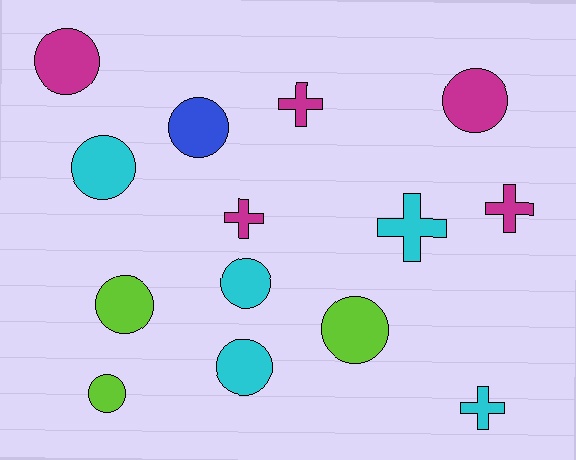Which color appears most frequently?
Magenta, with 5 objects.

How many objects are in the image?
There are 14 objects.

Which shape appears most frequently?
Circle, with 9 objects.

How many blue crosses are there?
There are no blue crosses.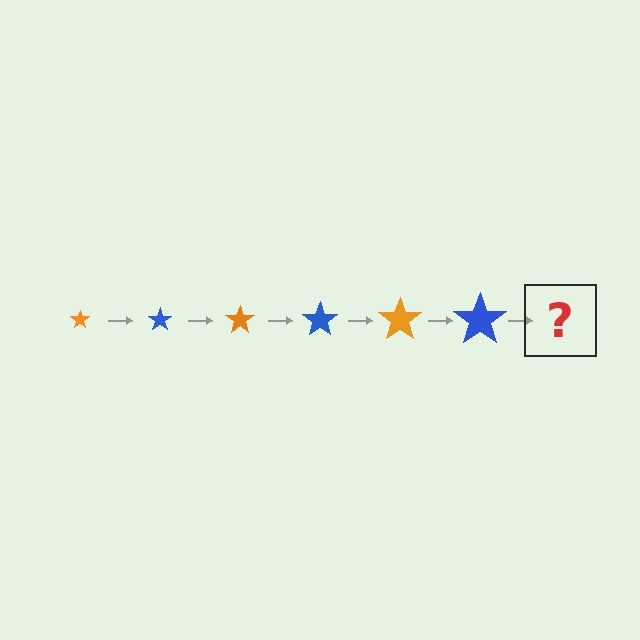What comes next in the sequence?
The next element should be an orange star, larger than the previous one.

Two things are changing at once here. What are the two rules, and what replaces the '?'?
The two rules are that the star grows larger each step and the color cycles through orange and blue. The '?' should be an orange star, larger than the previous one.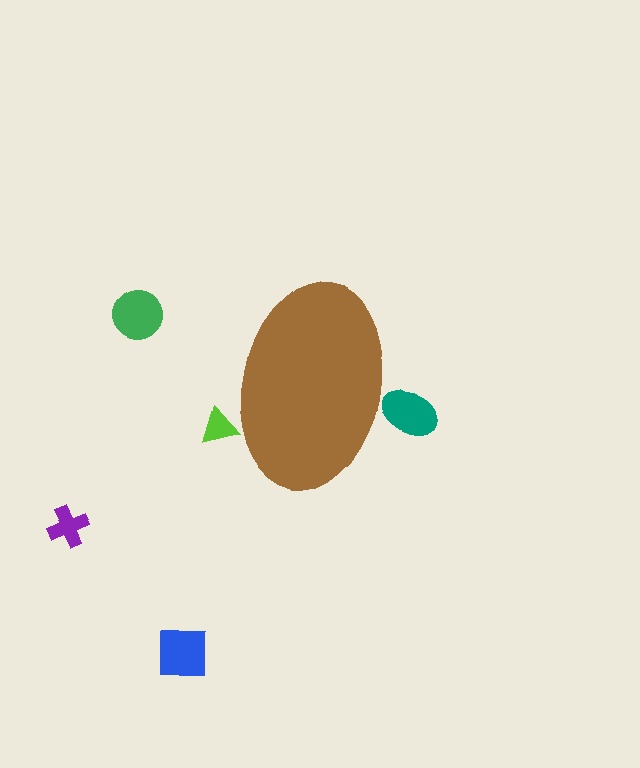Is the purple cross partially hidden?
No, the purple cross is fully visible.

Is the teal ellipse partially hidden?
Yes, the teal ellipse is partially hidden behind the brown ellipse.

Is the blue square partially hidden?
No, the blue square is fully visible.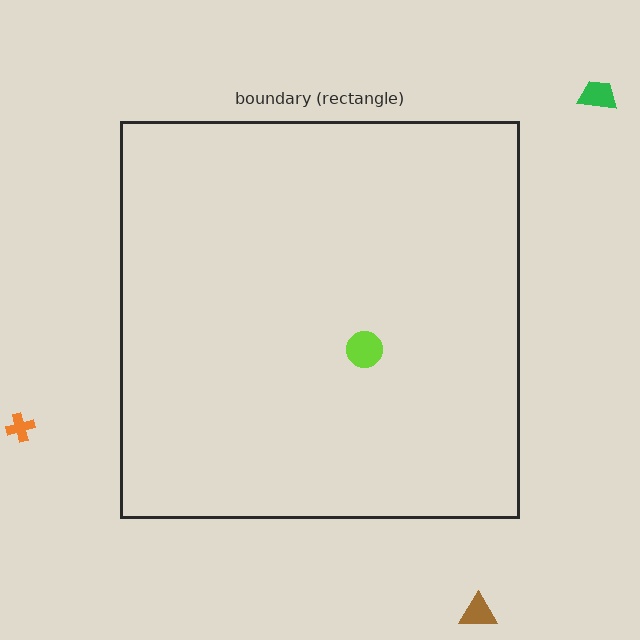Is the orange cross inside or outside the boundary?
Outside.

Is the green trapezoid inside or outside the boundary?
Outside.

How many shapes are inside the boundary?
1 inside, 3 outside.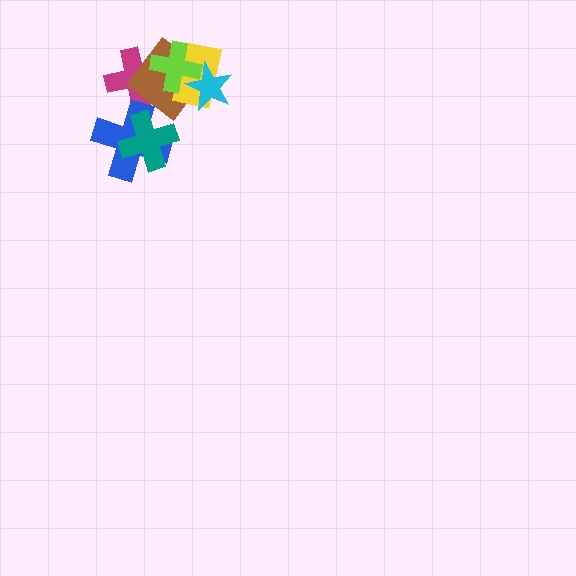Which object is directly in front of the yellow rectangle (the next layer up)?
The lime cross is directly in front of the yellow rectangle.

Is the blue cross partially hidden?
Yes, it is partially covered by another shape.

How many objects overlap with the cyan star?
3 objects overlap with the cyan star.